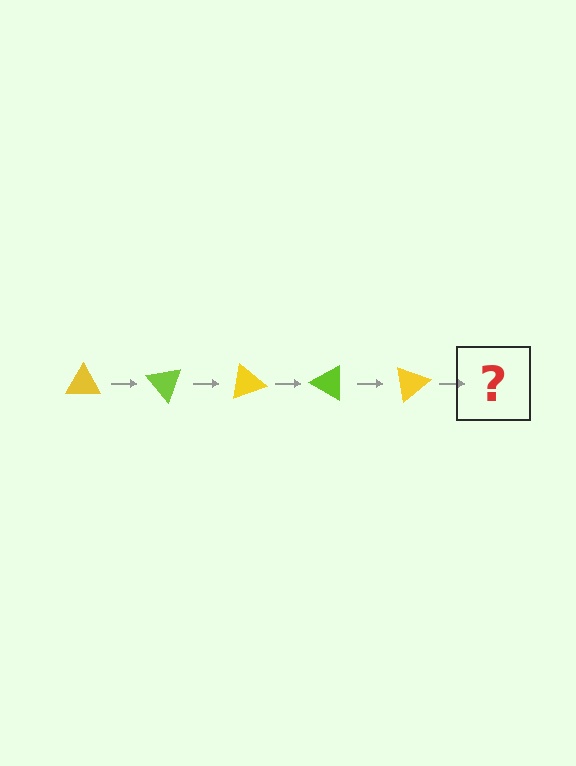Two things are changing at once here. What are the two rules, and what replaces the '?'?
The two rules are that it rotates 50 degrees each step and the color cycles through yellow and lime. The '?' should be a lime triangle, rotated 250 degrees from the start.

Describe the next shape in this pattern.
It should be a lime triangle, rotated 250 degrees from the start.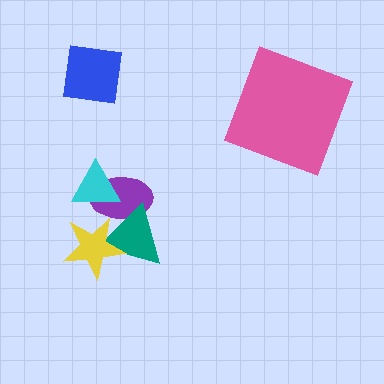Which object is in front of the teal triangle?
The yellow star is in front of the teal triangle.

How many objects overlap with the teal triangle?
2 objects overlap with the teal triangle.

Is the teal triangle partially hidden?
Yes, it is partially covered by another shape.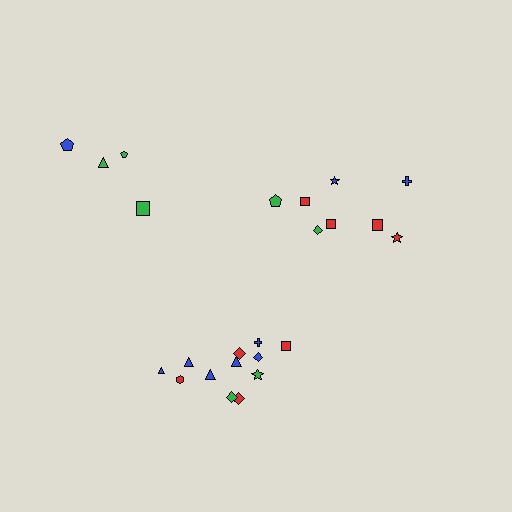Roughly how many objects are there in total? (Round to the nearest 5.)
Roughly 25 objects in total.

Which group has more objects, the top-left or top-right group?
The top-right group.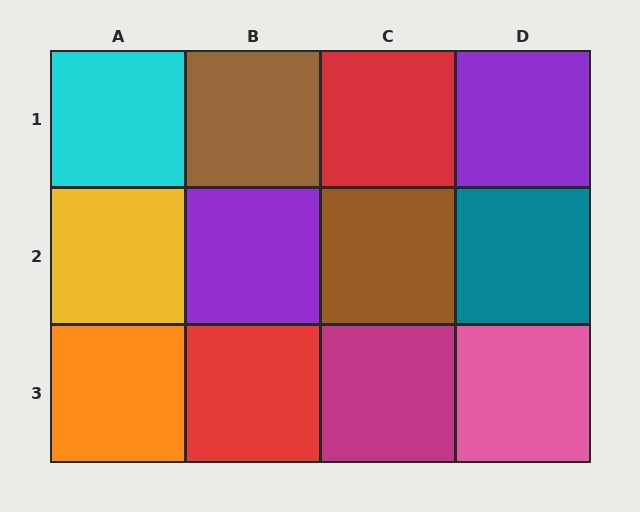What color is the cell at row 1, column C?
Red.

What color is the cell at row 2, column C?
Brown.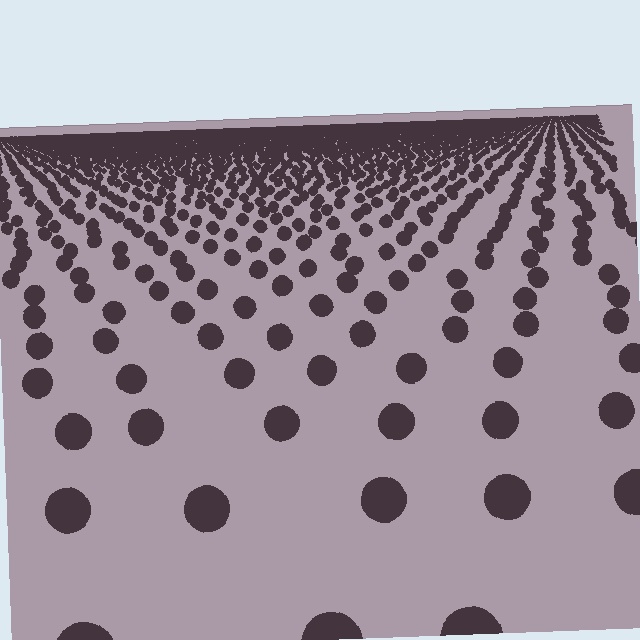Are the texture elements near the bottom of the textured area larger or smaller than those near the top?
Larger. Near the bottom, elements are closer to the viewer and appear at a bigger on-screen size.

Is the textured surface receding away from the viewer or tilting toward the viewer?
The surface is receding away from the viewer. Texture elements get smaller and denser toward the top.